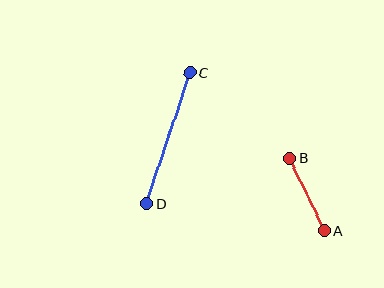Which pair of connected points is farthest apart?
Points C and D are farthest apart.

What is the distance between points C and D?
The distance is approximately 138 pixels.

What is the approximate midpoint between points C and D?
The midpoint is at approximately (168, 138) pixels.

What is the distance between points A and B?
The distance is approximately 81 pixels.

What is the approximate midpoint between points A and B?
The midpoint is at approximately (307, 194) pixels.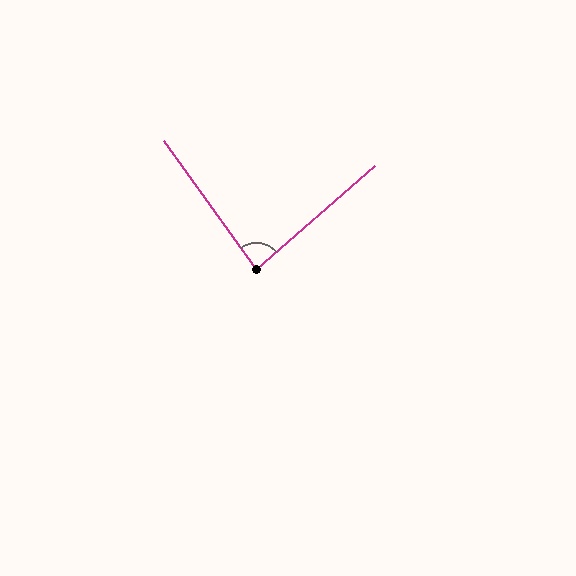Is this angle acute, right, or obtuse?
It is acute.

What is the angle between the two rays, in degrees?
Approximately 84 degrees.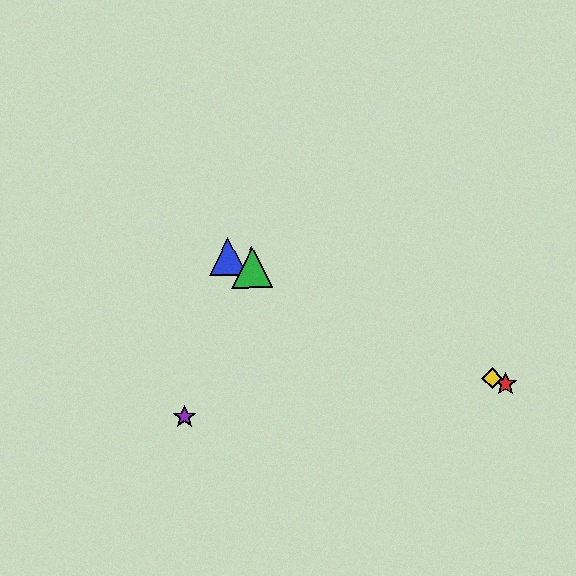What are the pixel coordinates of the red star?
The red star is at (506, 384).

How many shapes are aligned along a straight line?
4 shapes (the red star, the blue triangle, the green triangle, the yellow diamond) are aligned along a straight line.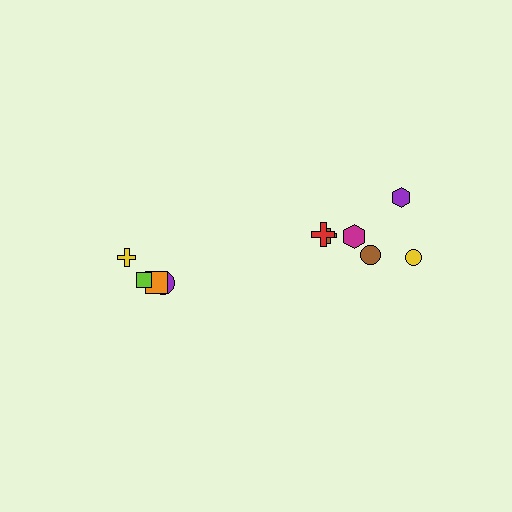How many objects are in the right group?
There are 6 objects.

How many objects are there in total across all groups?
There are 10 objects.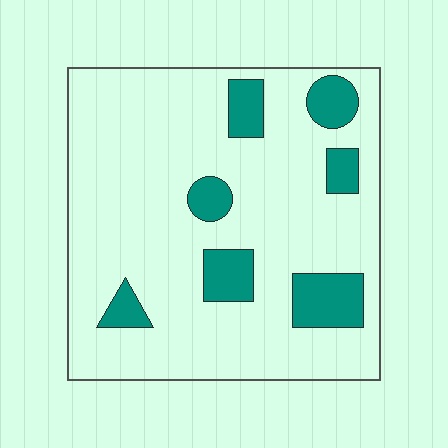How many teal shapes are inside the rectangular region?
7.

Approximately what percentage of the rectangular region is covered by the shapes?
Approximately 15%.